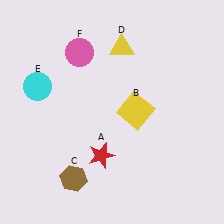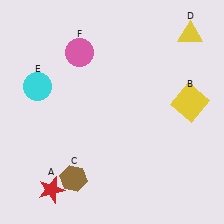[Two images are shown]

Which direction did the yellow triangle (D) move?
The yellow triangle (D) moved right.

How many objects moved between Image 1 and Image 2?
3 objects moved between the two images.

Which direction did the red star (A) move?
The red star (A) moved left.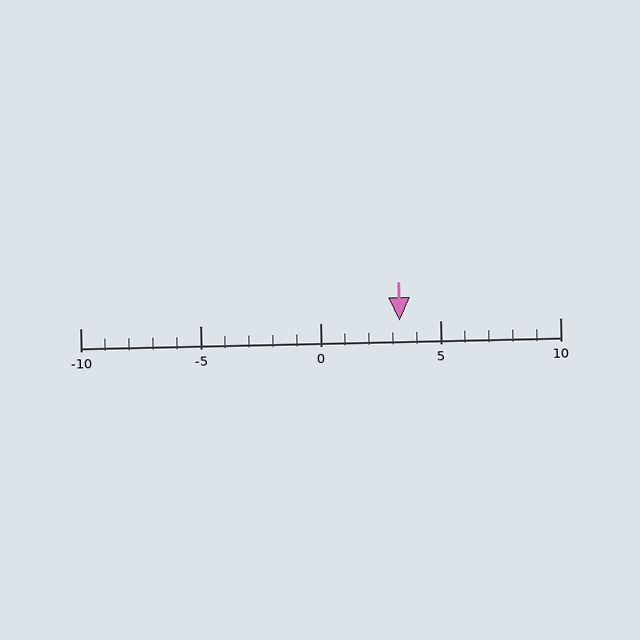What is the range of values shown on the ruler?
The ruler shows values from -10 to 10.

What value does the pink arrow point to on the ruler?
The pink arrow points to approximately 3.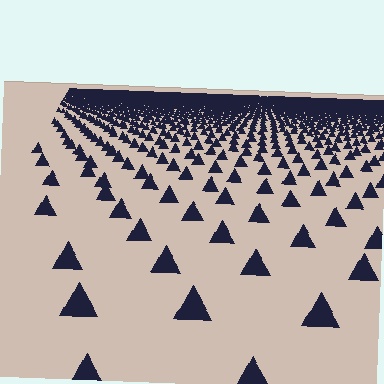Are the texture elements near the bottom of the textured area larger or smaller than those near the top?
Larger. Near the bottom, elements are closer to the viewer and appear at a bigger on-screen size.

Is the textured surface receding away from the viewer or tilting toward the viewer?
The surface is receding away from the viewer. Texture elements get smaller and denser toward the top.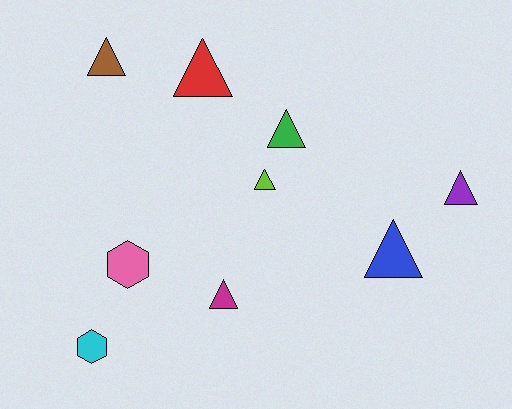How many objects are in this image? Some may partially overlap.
There are 9 objects.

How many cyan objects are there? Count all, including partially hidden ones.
There is 1 cyan object.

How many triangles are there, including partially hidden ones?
There are 7 triangles.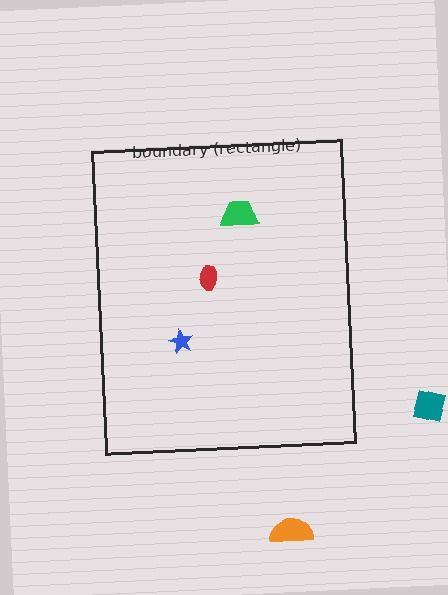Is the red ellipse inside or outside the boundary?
Inside.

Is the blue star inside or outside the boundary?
Inside.